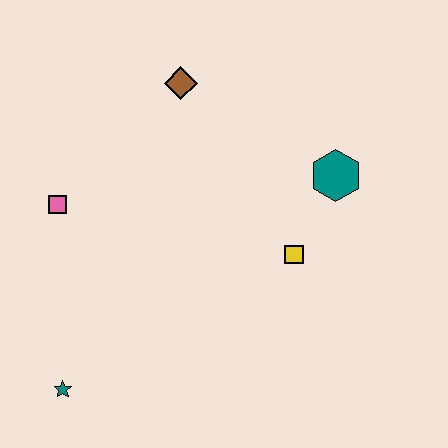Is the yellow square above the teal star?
Yes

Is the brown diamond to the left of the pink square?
No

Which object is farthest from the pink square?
The teal hexagon is farthest from the pink square.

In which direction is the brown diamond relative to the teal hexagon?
The brown diamond is to the left of the teal hexagon.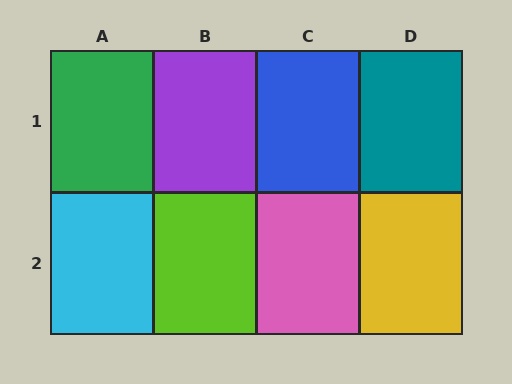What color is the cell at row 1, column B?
Purple.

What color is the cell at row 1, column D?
Teal.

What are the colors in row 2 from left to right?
Cyan, lime, pink, yellow.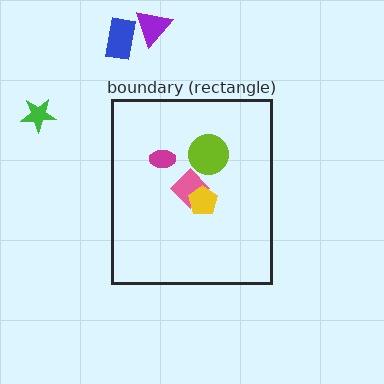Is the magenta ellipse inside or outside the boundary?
Inside.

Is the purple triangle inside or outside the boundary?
Outside.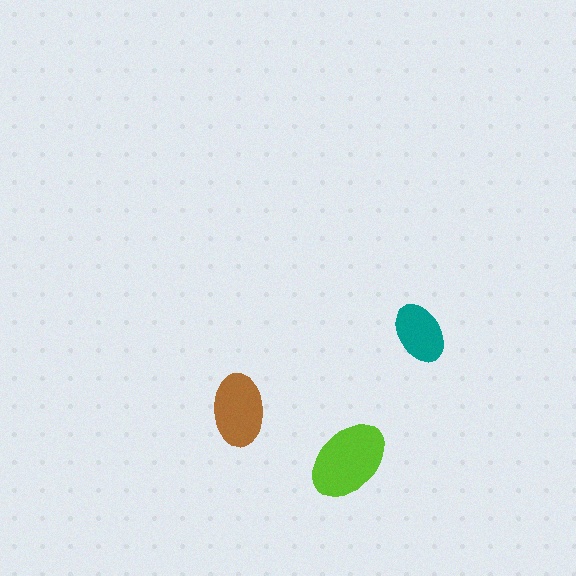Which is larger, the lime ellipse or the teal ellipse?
The lime one.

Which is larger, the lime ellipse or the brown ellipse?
The lime one.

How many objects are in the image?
There are 3 objects in the image.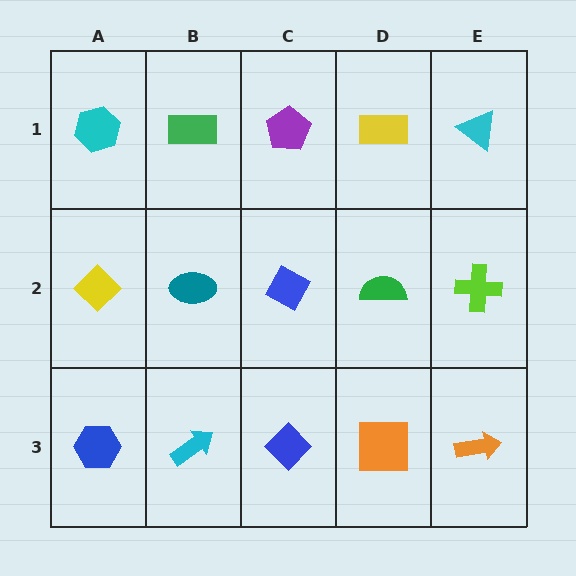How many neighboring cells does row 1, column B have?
3.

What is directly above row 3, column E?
A lime cross.